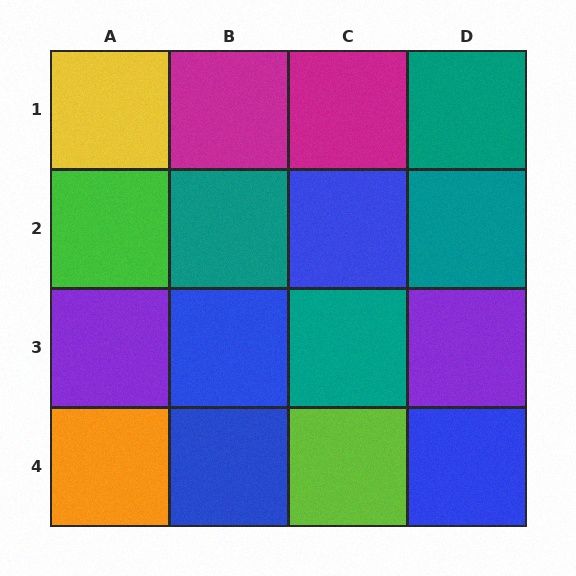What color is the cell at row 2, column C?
Blue.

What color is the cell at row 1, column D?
Teal.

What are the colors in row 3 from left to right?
Purple, blue, teal, purple.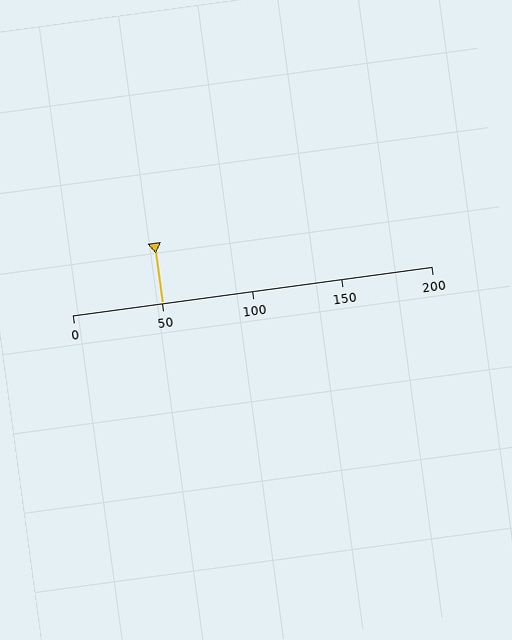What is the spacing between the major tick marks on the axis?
The major ticks are spaced 50 apart.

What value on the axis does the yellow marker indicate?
The marker indicates approximately 50.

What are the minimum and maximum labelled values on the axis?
The axis runs from 0 to 200.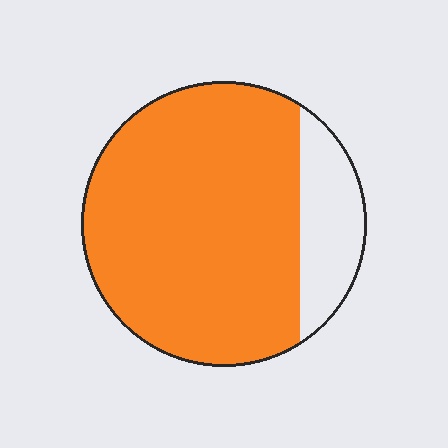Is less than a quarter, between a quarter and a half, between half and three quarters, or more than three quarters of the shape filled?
More than three quarters.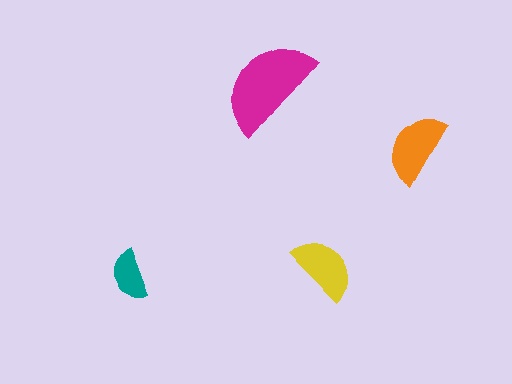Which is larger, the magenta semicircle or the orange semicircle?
The magenta one.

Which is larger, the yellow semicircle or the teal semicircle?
The yellow one.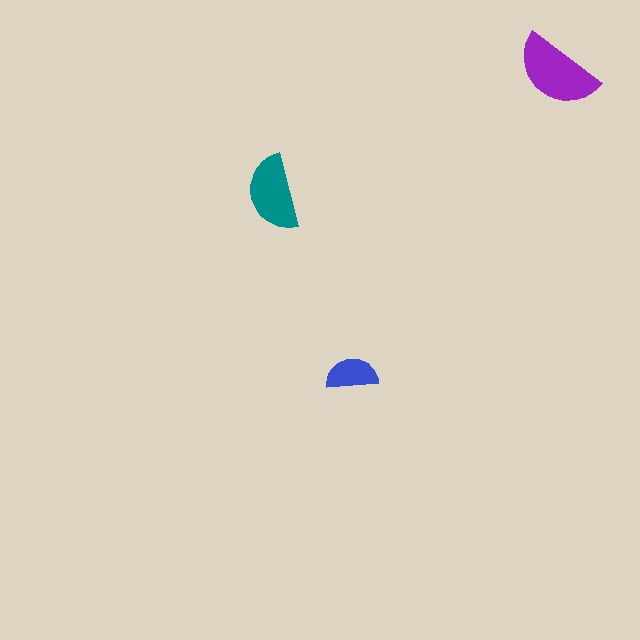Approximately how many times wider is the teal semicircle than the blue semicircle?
About 1.5 times wider.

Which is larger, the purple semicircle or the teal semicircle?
The purple one.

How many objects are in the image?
There are 3 objects in the image.